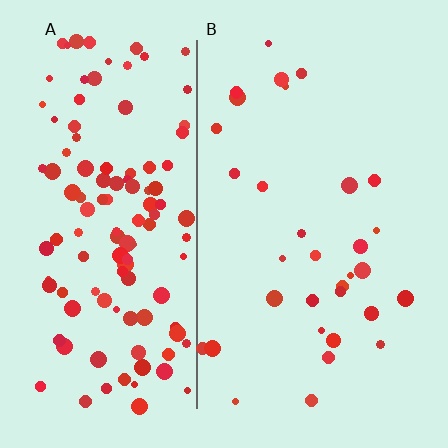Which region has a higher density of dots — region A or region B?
A (the left).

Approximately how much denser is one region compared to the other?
Approximately 3.9× — region A over region B.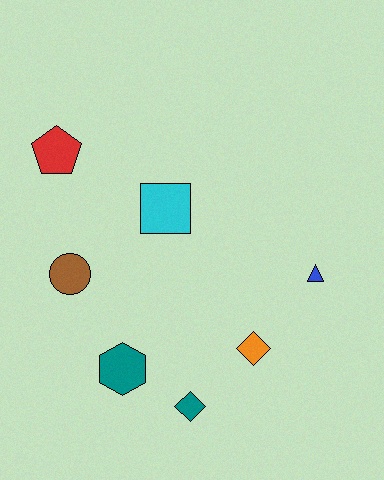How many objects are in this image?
There are 7 objects.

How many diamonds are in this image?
There are 2 diamonds.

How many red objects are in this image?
There is 1 red object.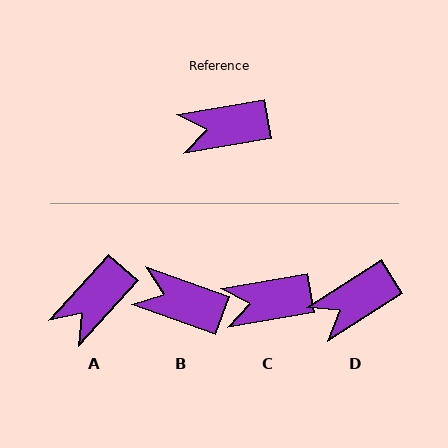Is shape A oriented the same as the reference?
No, it is off by about 38 degrees.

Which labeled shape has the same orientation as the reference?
C.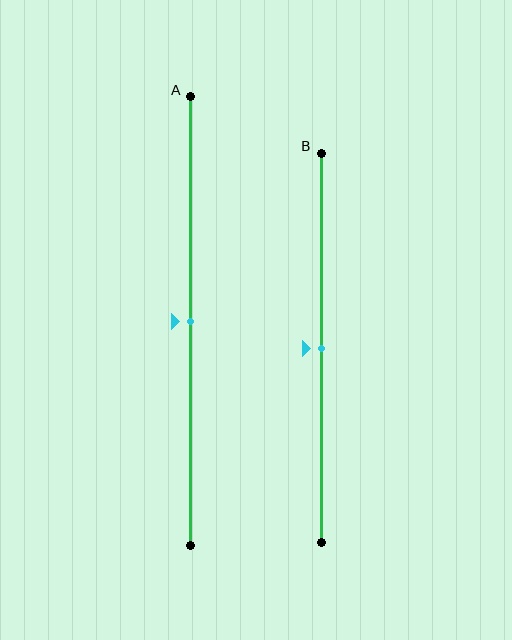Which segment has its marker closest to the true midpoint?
Segment A has its marker closest to the true midpoint.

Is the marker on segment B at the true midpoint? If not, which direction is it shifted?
Yes, the marker on segment B is at the true midpoint.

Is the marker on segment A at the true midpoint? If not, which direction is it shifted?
Yes, the marker on segment A is at the true midpoint.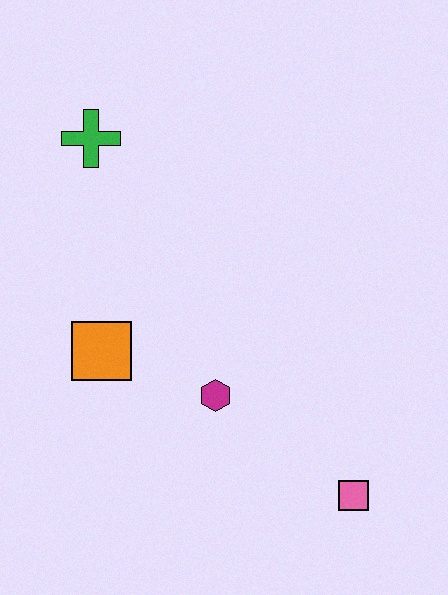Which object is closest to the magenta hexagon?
The orange square is closest to the magenta hexagon.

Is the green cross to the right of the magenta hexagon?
No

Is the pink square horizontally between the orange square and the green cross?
No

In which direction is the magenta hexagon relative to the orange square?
The magenta hexagon is to the right of the orange square.